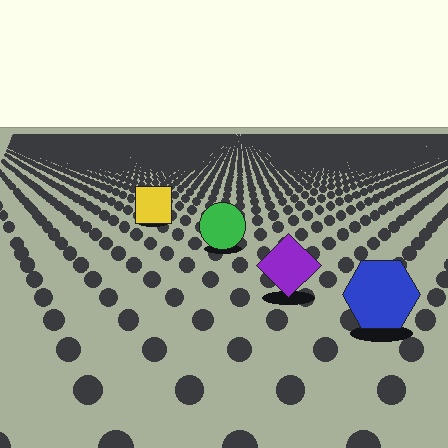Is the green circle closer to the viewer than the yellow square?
Yes. The green circle is closer — you can tell from the texture gradient: the ground texture is coarser near it.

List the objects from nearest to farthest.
From nearest to farthest: the blue hexagon, the purple diamond, the green circle, the yellow square.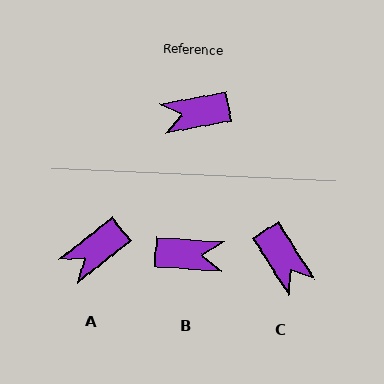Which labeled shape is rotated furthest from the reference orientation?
B, about 166 degrees away.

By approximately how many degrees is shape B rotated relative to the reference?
Approximately 166 degrees counter-clockwise.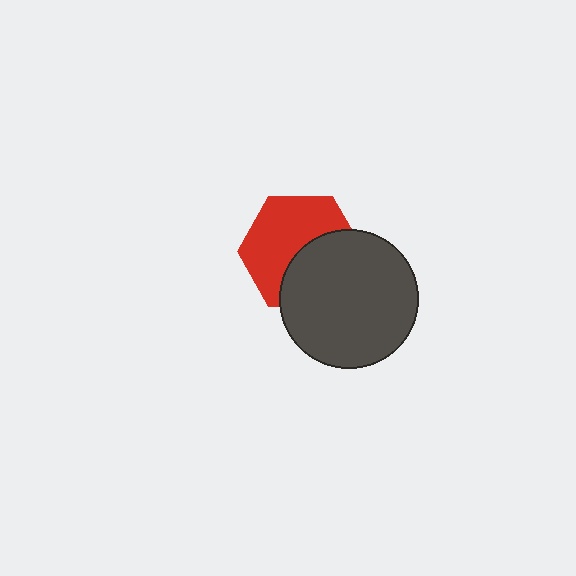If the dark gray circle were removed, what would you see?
You would see the complete red hexagon.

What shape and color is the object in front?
The object in front is a dark gray circle.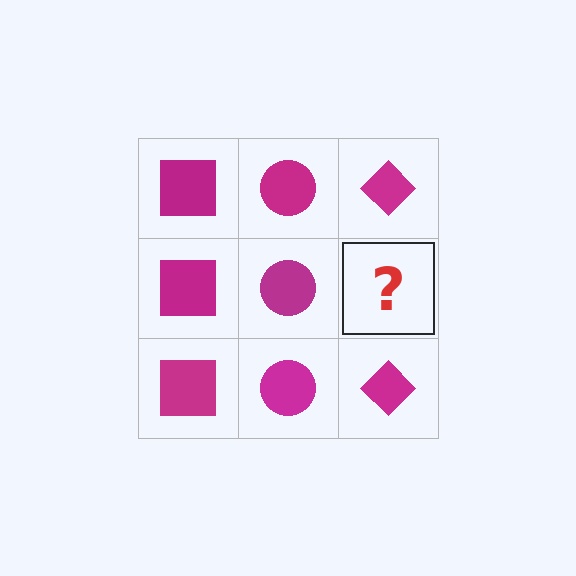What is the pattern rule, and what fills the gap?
The rule is that each column has a consistent shape. The gap should be filled with a magenta diamond.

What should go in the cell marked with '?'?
The missing cell should contain a magenta diamond.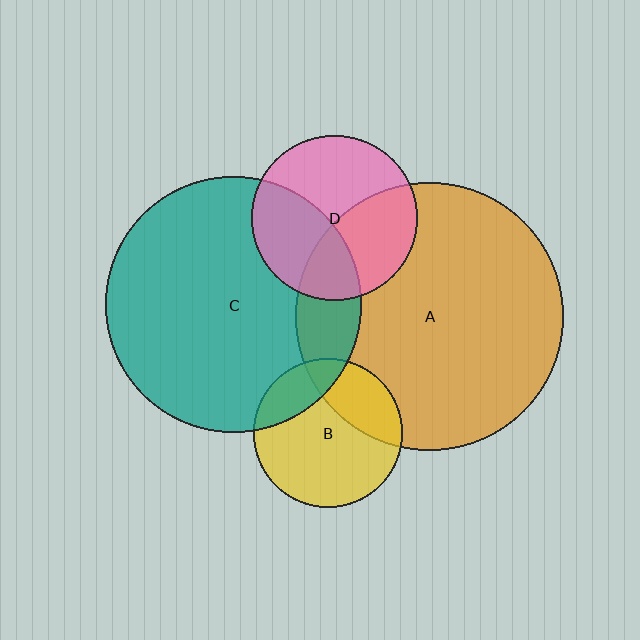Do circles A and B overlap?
Yes.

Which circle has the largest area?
Circle A (orange).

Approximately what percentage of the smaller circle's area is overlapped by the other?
Approximately 30%.